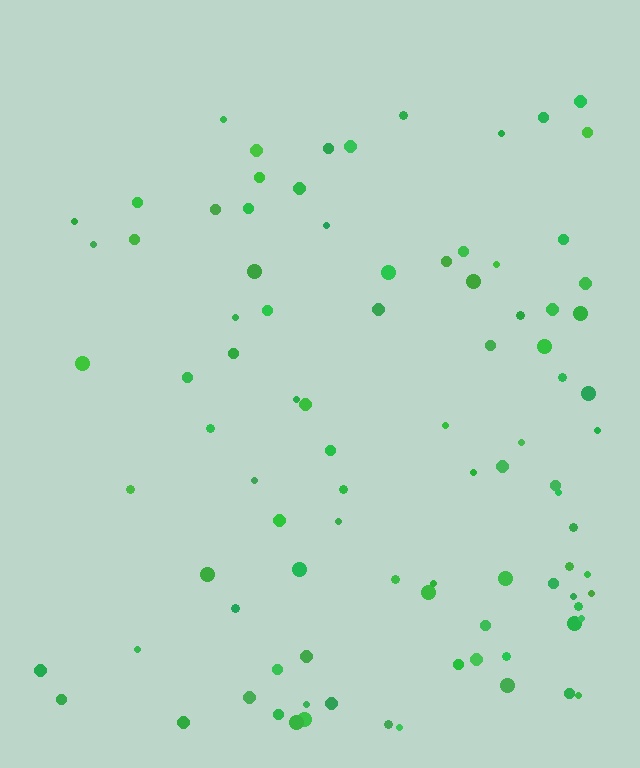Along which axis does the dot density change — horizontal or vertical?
Horizontal.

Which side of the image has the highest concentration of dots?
The right.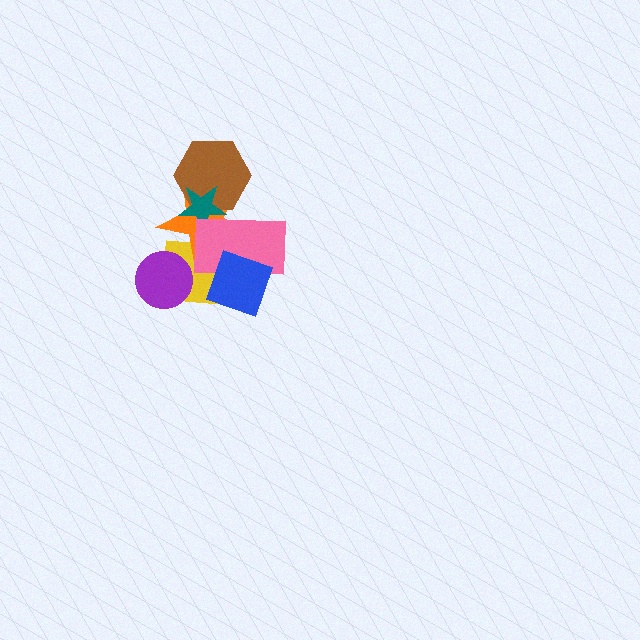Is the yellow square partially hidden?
Yes, it is partially covered by another shape.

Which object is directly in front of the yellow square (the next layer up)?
The purple circle is directly in front of the yellow square.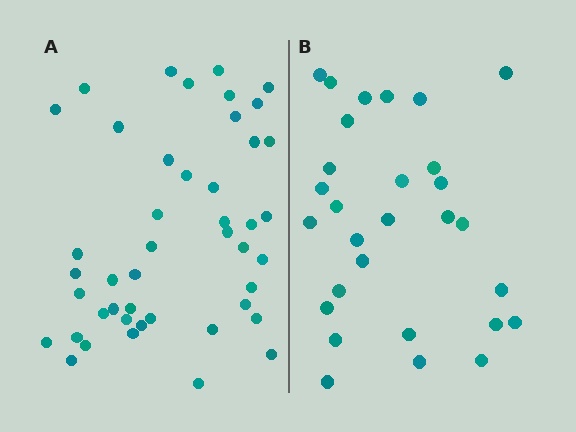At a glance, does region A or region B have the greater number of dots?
Region A (the left region) has more dots.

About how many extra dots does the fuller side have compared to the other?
Region A has approximately 15 more dots than region B.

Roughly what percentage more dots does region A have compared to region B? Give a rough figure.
About 55% more.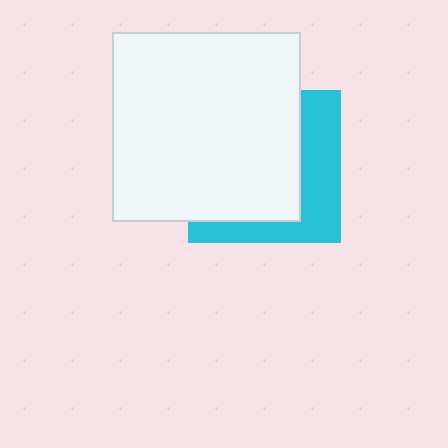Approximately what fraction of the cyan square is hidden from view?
Roughly 63% of the cyan square is hidden behind the white square.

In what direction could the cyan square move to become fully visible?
The cyan square could move right. That would shift it out from behind the white square entirely.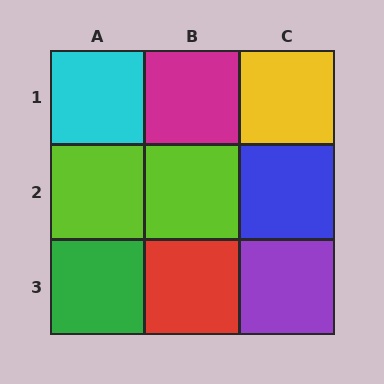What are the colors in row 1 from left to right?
Cyan, magenta, yellow.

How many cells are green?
1 cell is green.